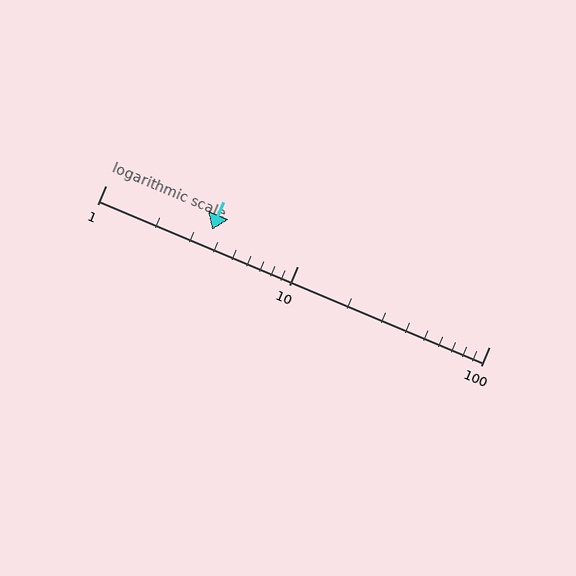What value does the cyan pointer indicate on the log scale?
The pointer indicates approximately 3.6.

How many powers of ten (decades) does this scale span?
The scale spans 2 decades, from 1 to 100.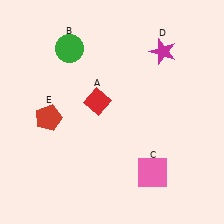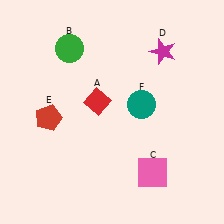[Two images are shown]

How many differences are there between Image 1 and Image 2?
There is 1 difference between the two images.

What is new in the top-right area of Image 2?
A teal circle (F) was added in the top-right area of Image 2.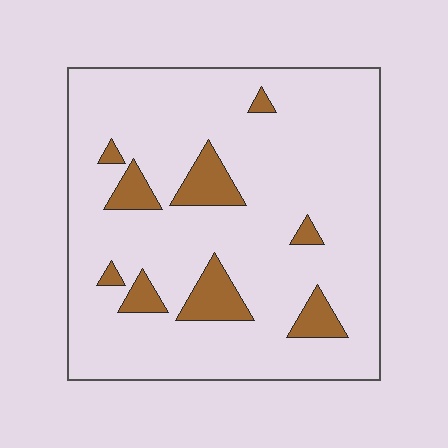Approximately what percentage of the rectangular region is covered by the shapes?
Approximately 10%.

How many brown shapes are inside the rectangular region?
9.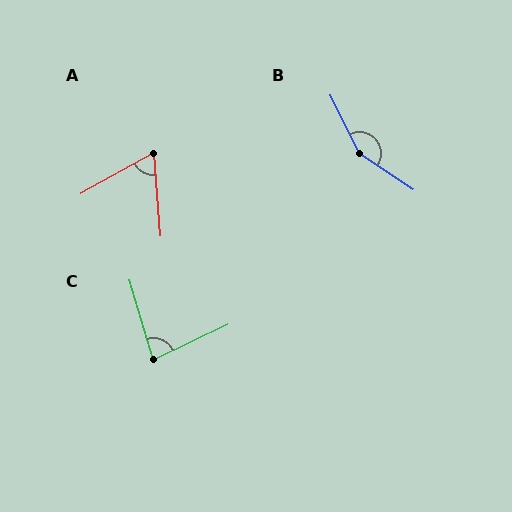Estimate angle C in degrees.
Approximately 81 degrees.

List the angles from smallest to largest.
A (65°), C (81°), B (150°).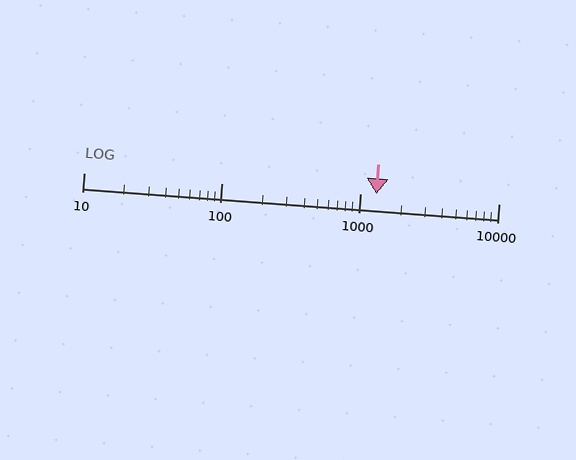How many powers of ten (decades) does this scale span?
The scale spans 3 decades, from 10 to 10000.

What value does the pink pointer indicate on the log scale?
The pointer indicates approximately 1300.